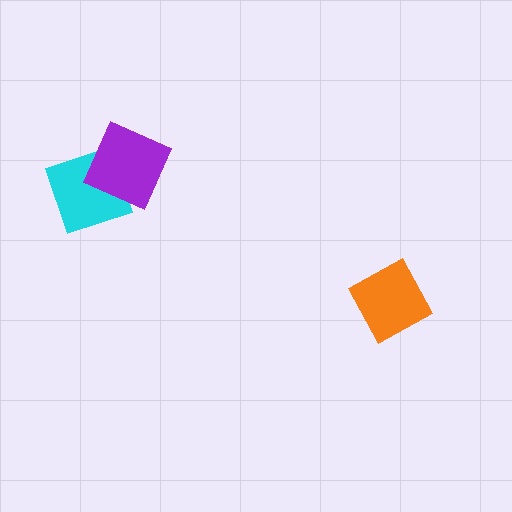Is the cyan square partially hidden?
Yes, it is partially covered by another shape.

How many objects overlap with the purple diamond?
1 object overlaps with the purple diamond.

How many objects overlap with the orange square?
0 objects overlap with the orange square.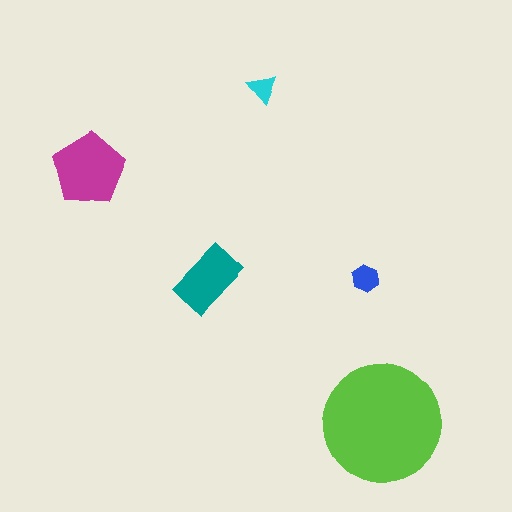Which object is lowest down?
The lime circle is bottommost.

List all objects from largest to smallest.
The lime circle, the magenta pentagon, the teal rectangle, the blue hexagon, the cyan triangle.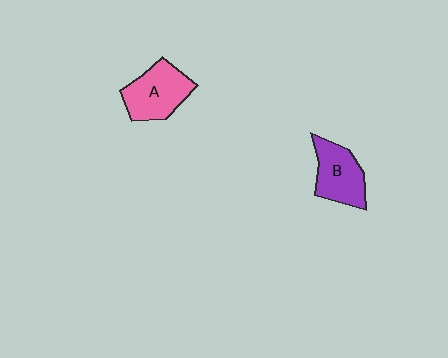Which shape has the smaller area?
Shape B (purple).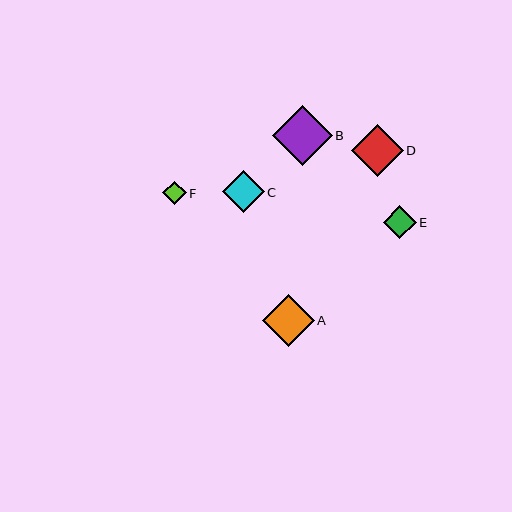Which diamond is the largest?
Diamond B is the largest with a size of approximately 59 pixels.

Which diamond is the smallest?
Diamond F is the smallest with a size of approximately 23 pixels.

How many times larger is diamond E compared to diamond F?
Diamond E is approximately 1.4 times the size of diamond F.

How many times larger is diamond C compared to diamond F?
Diamond C is approximately 1.8 times the size of diamond F.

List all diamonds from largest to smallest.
From largest to smallest: B, D, A, C, E, F.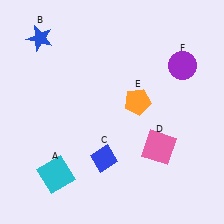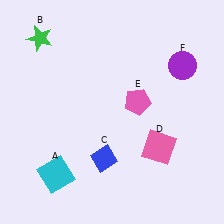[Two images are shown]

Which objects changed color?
B changed from blue to green. E changed from orange to pink.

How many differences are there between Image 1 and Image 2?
There are 2 differences between the two images.